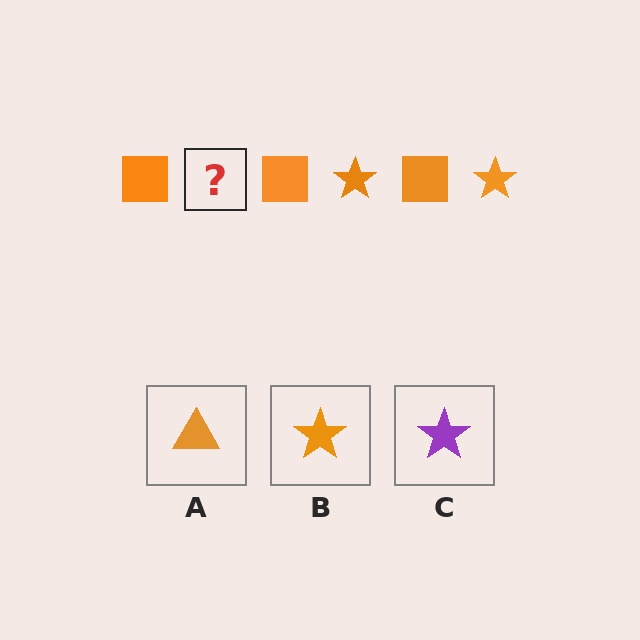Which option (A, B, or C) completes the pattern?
B.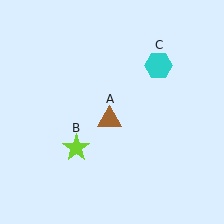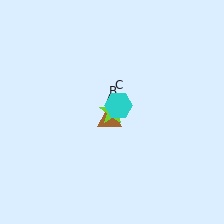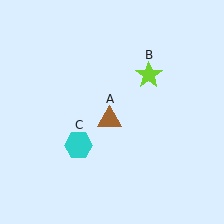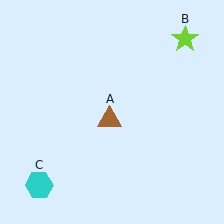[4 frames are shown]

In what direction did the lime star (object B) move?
The lime star (object B) moved up and to the right.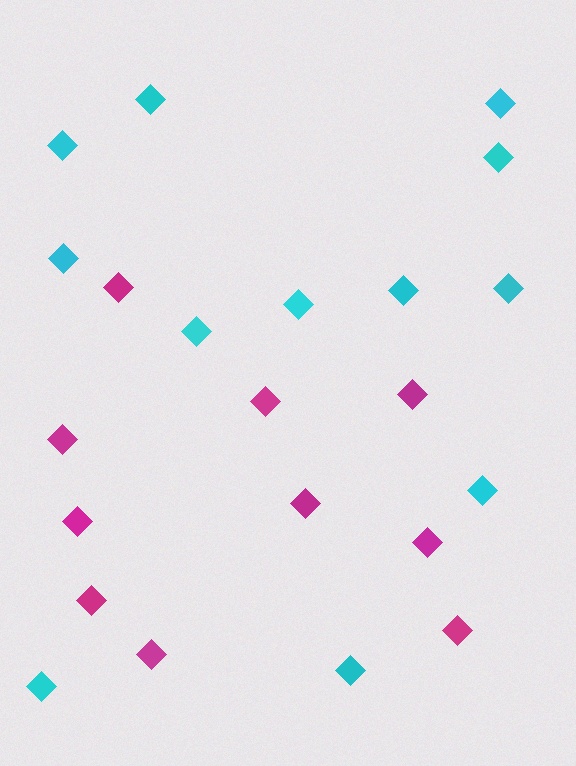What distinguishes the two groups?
There are 2 groups: one group of magenta diamonds (10) and one group of cyan diamonds (12).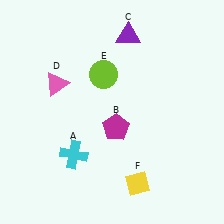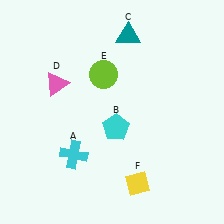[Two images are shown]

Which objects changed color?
B changed from magenta to cyan. C changed from purple to teal.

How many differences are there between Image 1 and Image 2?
There are 2 differences between the two images.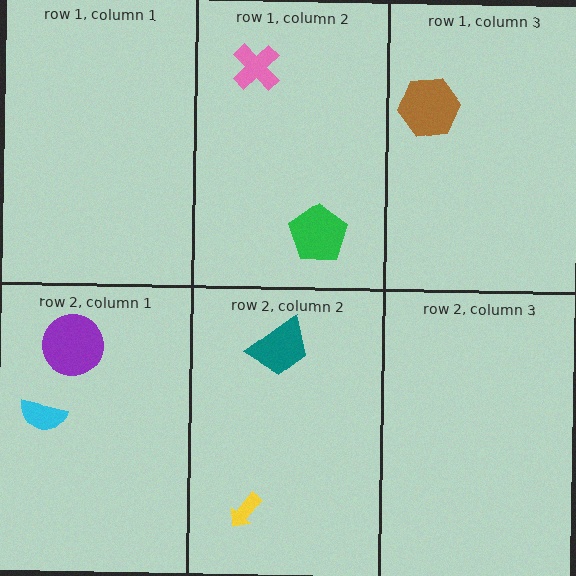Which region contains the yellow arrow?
The row 2, column 2 region.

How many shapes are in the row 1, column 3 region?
1.